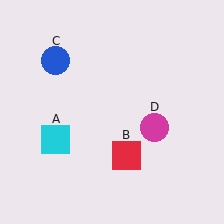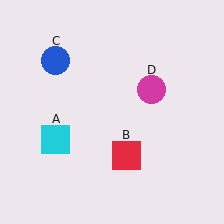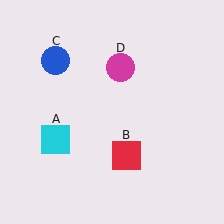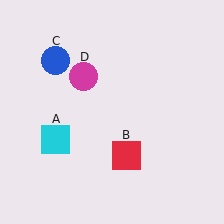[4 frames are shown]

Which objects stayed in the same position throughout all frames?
Cyan square (object A) and red square (object B) and blue circle (object C) remained stationary.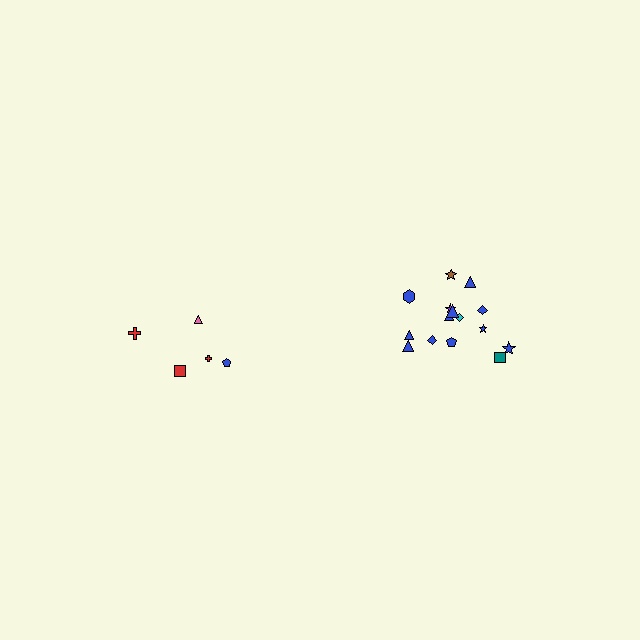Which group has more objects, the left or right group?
The right group.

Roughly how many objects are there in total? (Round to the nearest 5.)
Roughly 20 objects in total.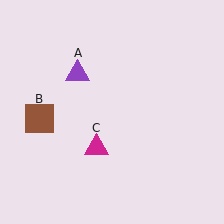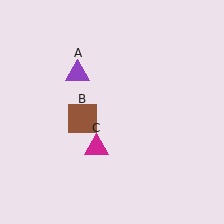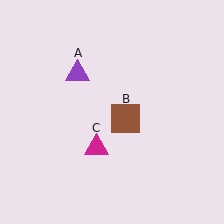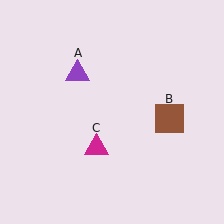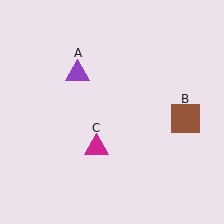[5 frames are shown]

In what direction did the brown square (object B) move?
The brown square (object B) moved right.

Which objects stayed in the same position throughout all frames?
Purple triangle (object A) and magenta triangle (object C) remained stationary.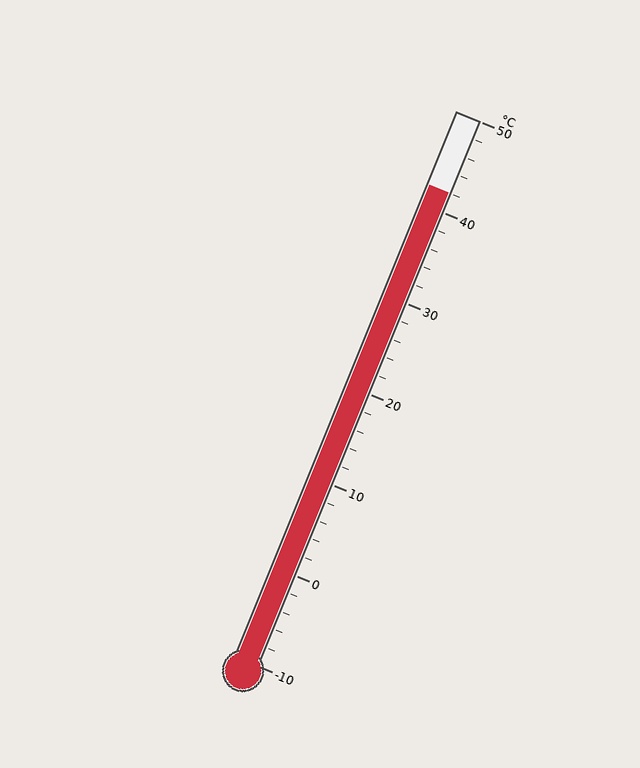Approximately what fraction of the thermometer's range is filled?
The thermometer is filled to approximately 85% of its range.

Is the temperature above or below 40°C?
The temperature is above 40°C.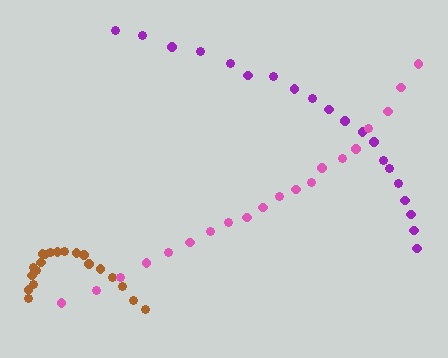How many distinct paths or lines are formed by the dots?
There are 3 distinct paths.